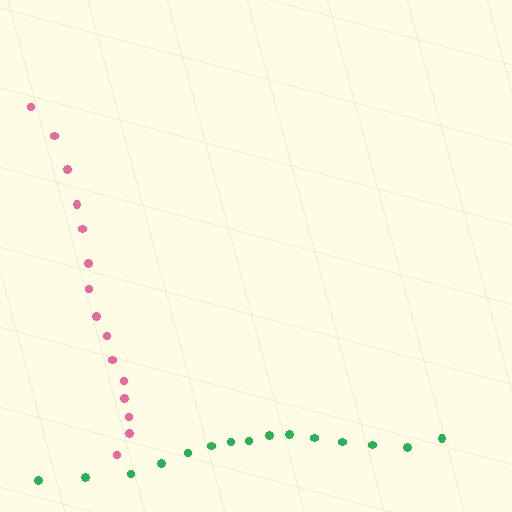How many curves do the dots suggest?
There are 2 distinct paths.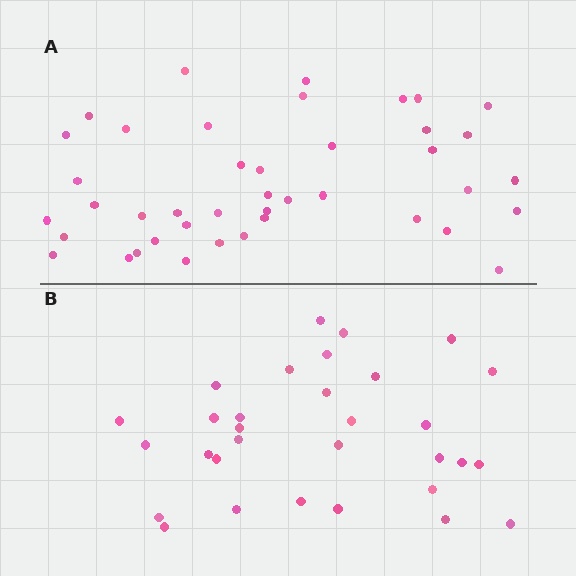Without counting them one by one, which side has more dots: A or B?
Region A (the top region) has more dots.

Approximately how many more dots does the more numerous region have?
Region A has roughly 12 or so more dots than region B.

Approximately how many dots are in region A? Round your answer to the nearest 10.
About 40 dots. (The exact count is 42, which rounds to 40.)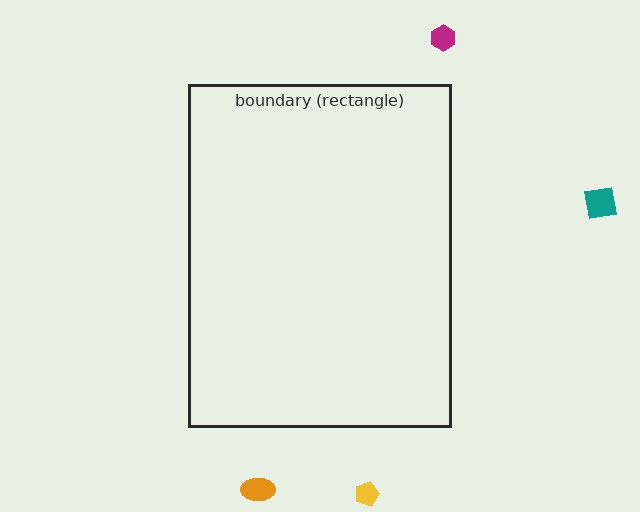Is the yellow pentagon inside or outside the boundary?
Outside.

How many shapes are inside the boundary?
0 inside, 4 outside.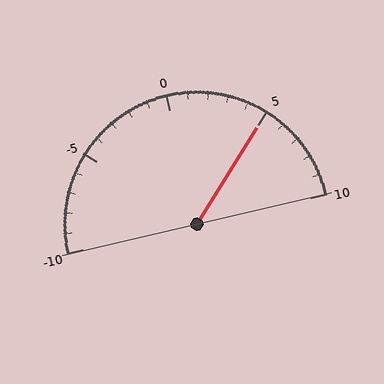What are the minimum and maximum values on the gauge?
The gauge ranges from -10 to 10.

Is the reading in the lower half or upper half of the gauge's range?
The reading is in the upper half of the range (-10 to 10).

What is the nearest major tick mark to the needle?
The nearest major tick mark is 5.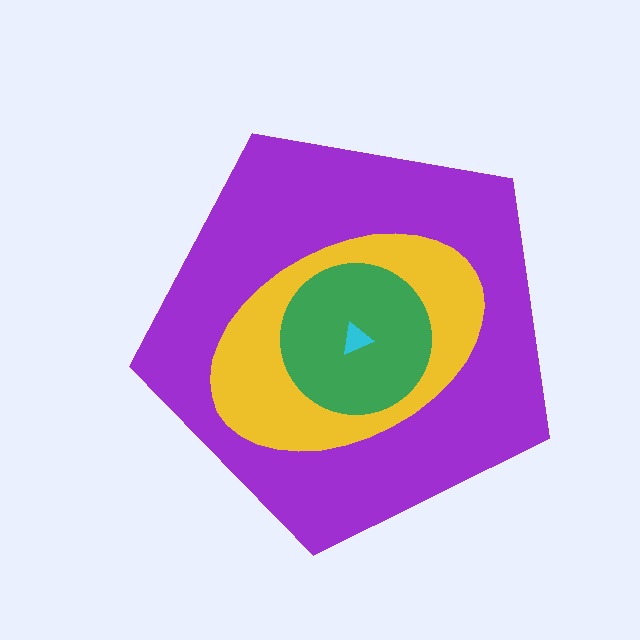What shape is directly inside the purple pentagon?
The yellow ellipse.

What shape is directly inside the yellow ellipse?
The green circle.